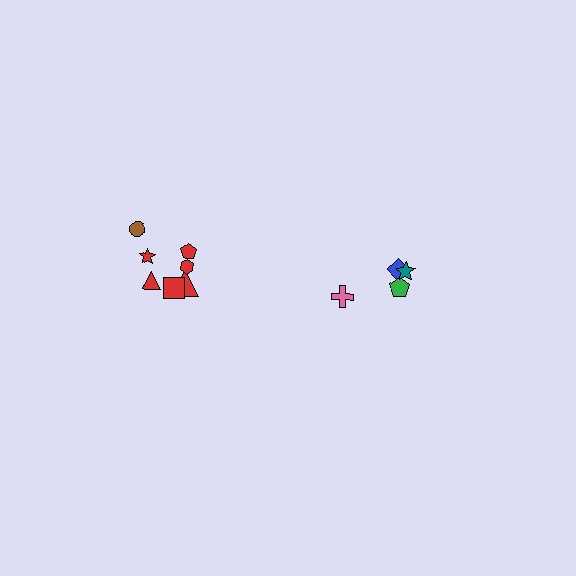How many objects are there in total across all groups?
There are 11 objects.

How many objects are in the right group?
There are 4 objects.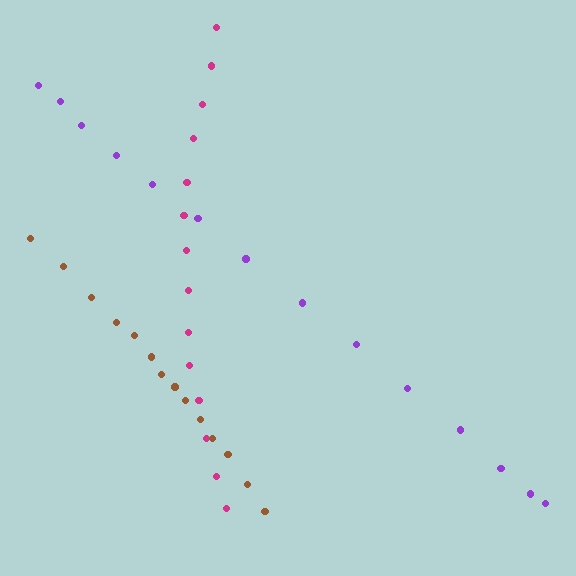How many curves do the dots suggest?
There are 3 distinct paths.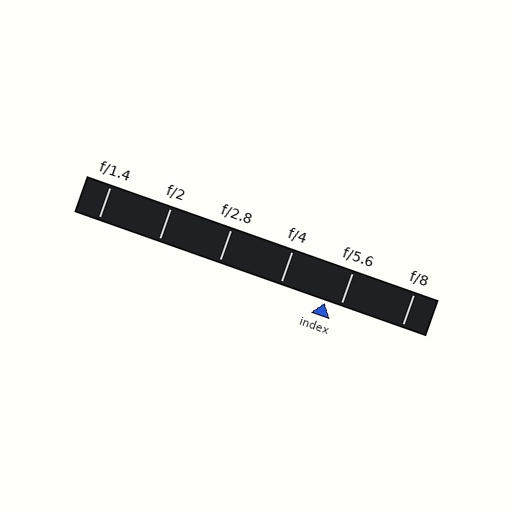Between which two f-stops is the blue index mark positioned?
The index mark is between f/4 and f/5.6.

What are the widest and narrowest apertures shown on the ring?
The widest aperture shown is f/1.4 and the narrowest is f/8.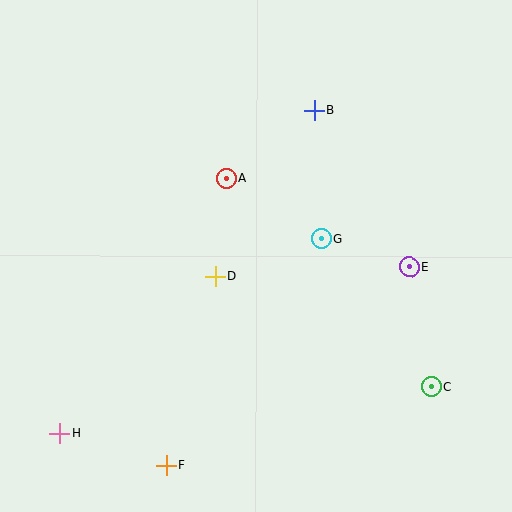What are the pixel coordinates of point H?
Point H is at (60, 434).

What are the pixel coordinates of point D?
Point D is at (215, 276).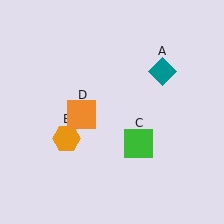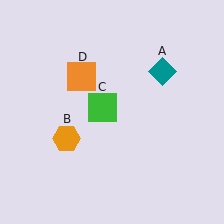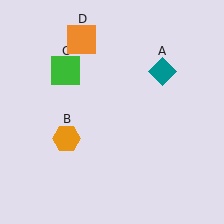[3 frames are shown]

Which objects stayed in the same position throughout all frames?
Teal diamond (object A) and orange hexagon (object B) remained stationary.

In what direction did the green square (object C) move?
The green square (object C) moved up and to the left.